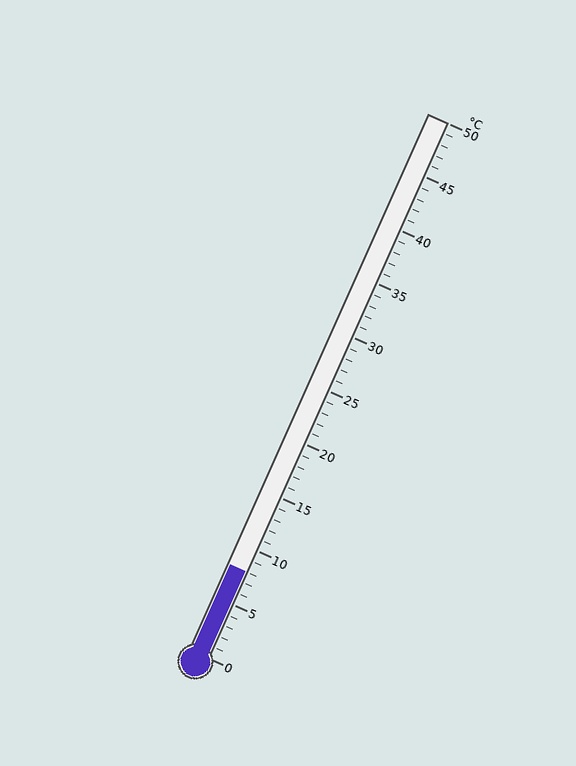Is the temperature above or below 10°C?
The temperature is below 10°C.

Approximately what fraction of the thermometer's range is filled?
The thermometer is filled to approximately 15% of its range.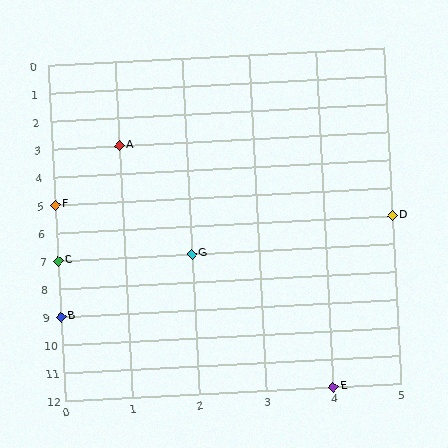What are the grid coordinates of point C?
Point C is at grid coordinates (0, 7).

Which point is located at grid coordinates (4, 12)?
Point E is at (4, 12).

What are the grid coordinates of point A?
Point A is at grid coordinates (1, 3).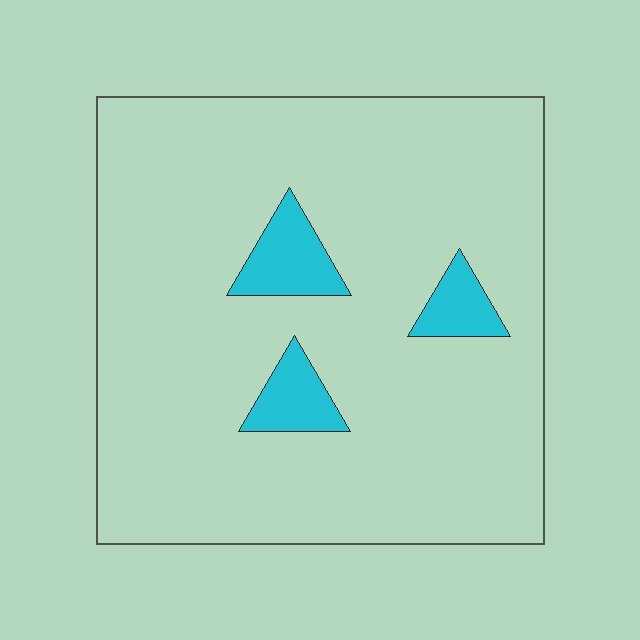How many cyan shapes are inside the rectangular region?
3.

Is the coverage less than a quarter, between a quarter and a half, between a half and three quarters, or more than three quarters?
Less than a quarter.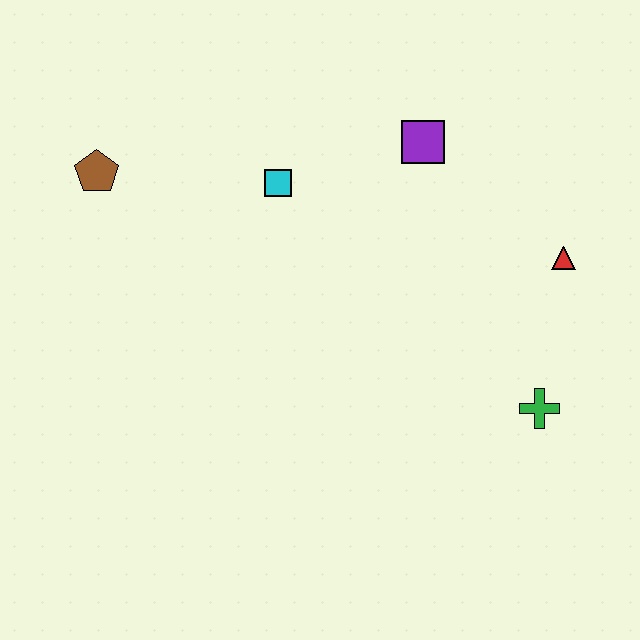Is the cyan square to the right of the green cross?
No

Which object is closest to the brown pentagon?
The cyan square is closest to the brown pentagon.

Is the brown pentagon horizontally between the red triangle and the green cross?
No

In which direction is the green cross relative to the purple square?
The green cross is below the purple square.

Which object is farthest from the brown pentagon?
The green cross is farthest from the brown pentagon.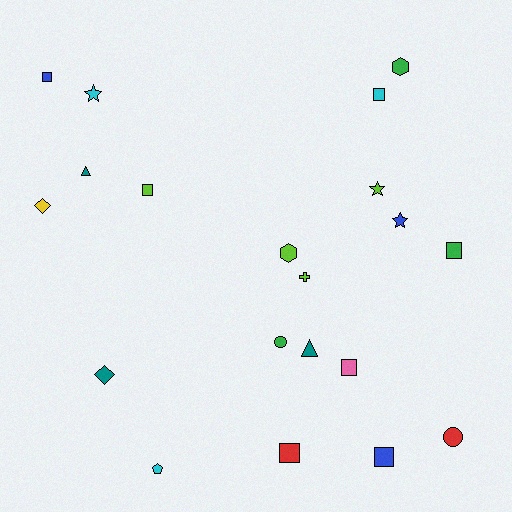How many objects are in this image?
There are 20 objects.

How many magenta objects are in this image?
There are no magenta objects.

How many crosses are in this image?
There is 1 cross.